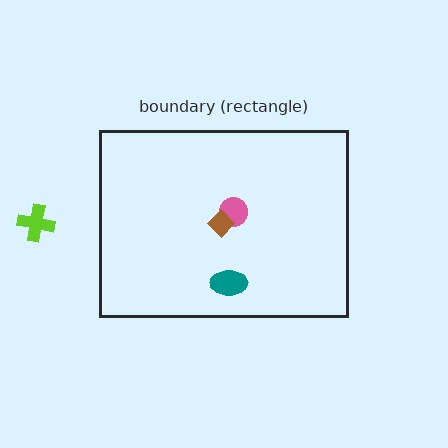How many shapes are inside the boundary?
3 inside, 1 outside.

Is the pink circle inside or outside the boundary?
Inside.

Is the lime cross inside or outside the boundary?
Outside.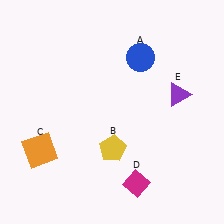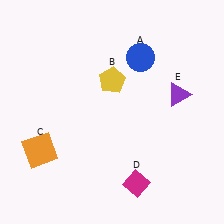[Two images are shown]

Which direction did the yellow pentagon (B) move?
The yellow pentagon (B) moved up.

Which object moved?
The yellow pentagon (B) moved up.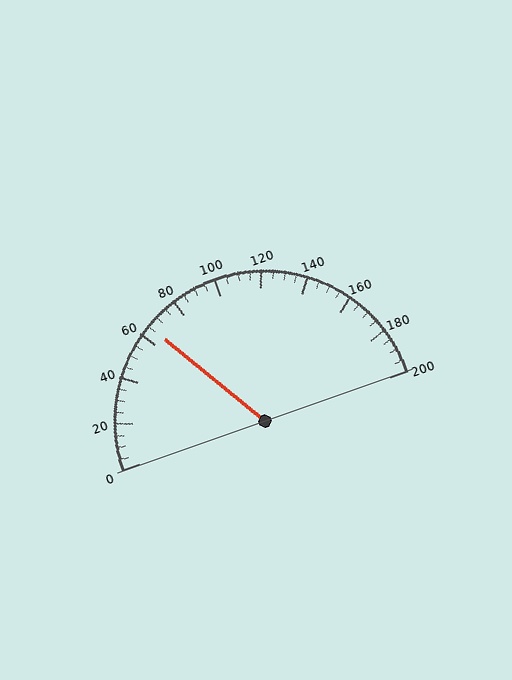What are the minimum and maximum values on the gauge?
The gauge ranges from 0 to 200.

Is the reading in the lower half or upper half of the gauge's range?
The reading is in the lower half of the range (0 to 200).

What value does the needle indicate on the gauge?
The needle indicates approximately 65.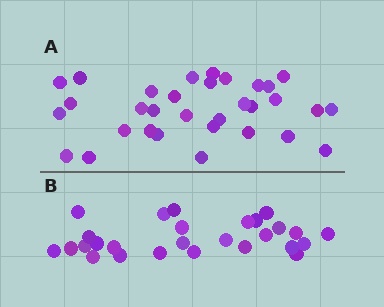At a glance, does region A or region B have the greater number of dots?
Region A (the top region) has more dots.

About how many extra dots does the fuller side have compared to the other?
Region A has about 5 more dots than region B.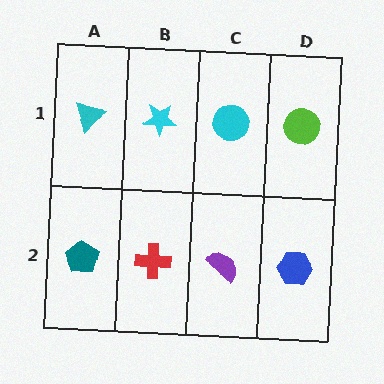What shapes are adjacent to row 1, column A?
A teal pentagon (row 2, column A), a cyan star (row 1, column B).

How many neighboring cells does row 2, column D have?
2.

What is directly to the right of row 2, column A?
A red cross.